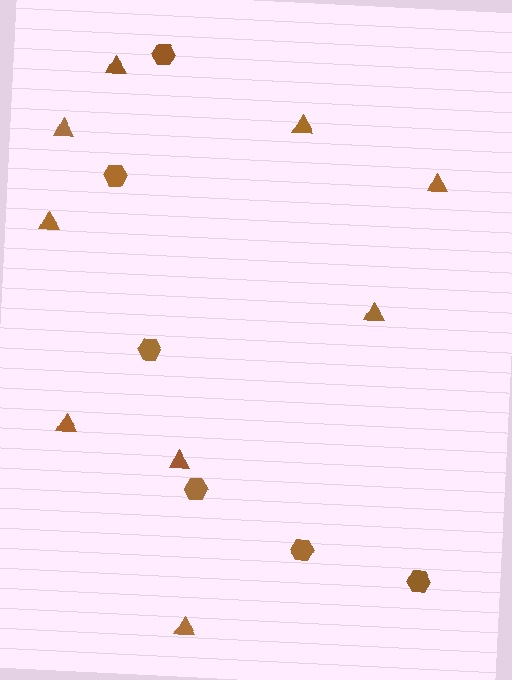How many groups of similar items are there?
There are 2 groups: one group of triangles (9) and one group of hexagons (6).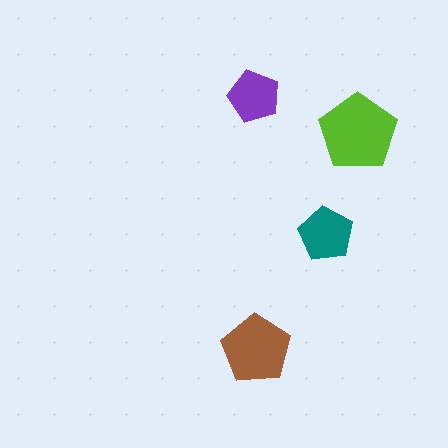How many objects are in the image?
There are 4 objects in the image.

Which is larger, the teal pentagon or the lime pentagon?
The lime one.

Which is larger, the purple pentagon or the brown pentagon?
The brown one.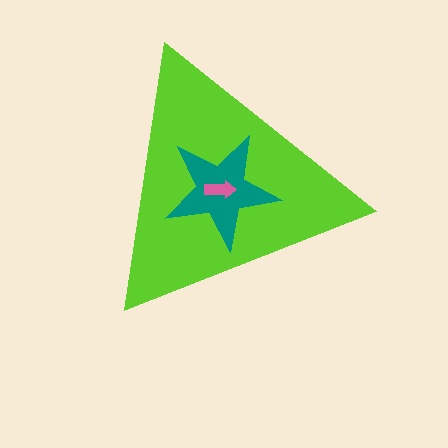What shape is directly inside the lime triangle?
The teal star.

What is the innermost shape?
The pink arrow.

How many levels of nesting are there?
3.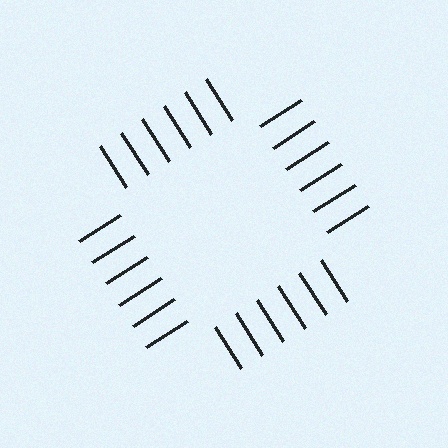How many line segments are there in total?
24 — 6 along each of the 4 edges.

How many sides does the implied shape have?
4 sides — the line-ends trace a square.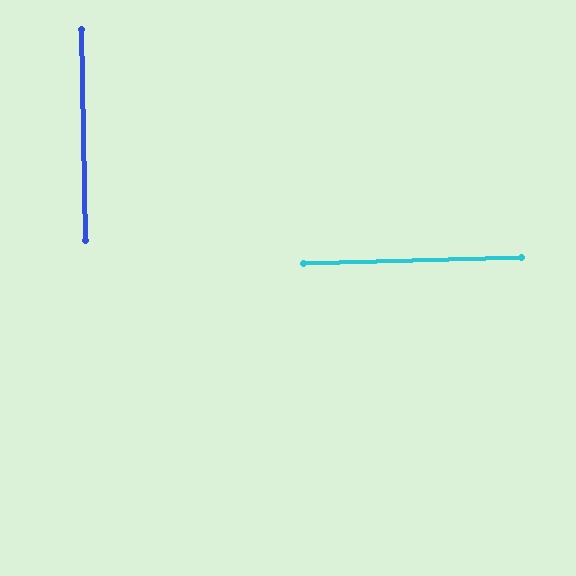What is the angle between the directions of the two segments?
Approximately 90 degrees.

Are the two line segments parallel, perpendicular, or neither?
Perpendicular — they meet at approximately 90°.